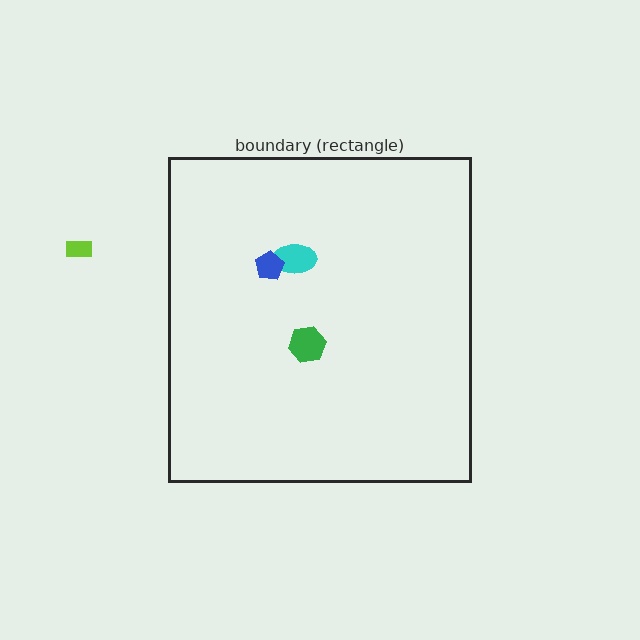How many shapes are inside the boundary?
3 inside, 1 outside.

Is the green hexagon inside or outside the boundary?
Inside.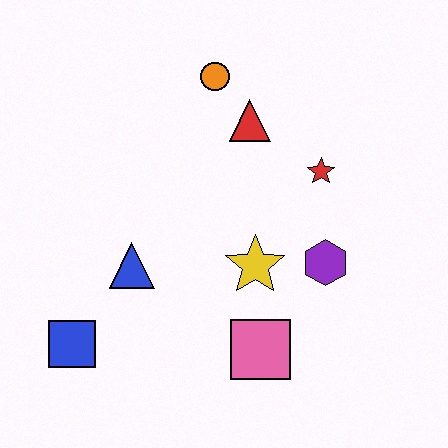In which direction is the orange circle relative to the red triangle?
The orange circle is above the red triangle.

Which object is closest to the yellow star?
The purple hexagon is closest to the yellow star.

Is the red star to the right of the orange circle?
Yes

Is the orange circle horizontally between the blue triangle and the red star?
Yes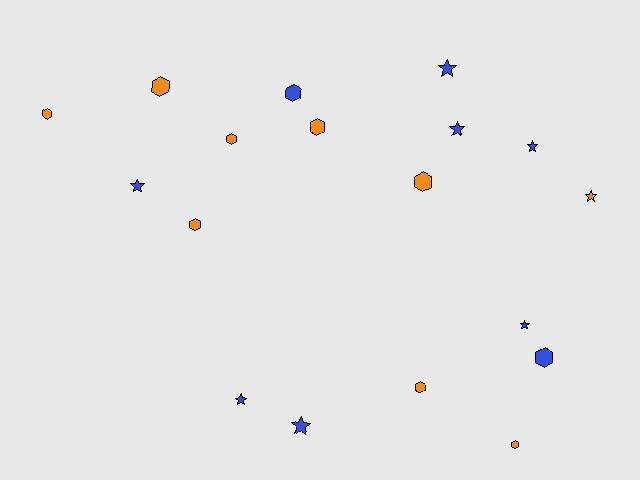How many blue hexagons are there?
There are 2 blue hexagons.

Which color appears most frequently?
Blue, with 9 objects.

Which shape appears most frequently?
Hexagon, with 10 objects.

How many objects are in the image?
There are 18 objects.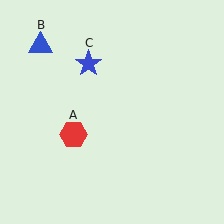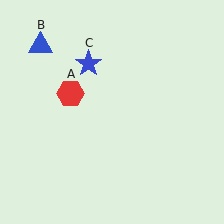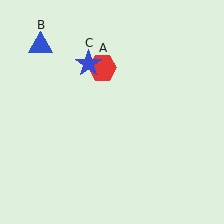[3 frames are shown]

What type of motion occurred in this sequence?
The red hexagon (object A) rotated clockwise around the center of the scene.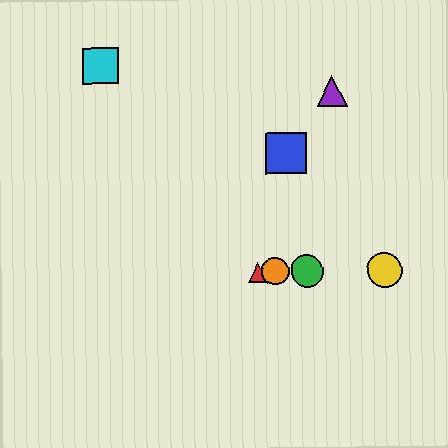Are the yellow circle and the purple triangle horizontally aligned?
No, the yellow circle is at y≈270 and the purple triangle is at y≈91.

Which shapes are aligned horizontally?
The red triangle, the green circle, the yellow circle, the orange circle are aligned horizontally.